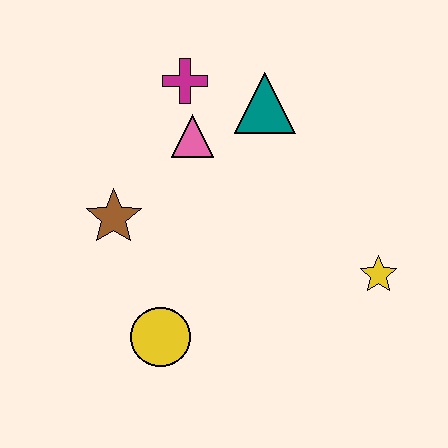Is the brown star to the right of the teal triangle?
No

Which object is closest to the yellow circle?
The brown star is closest to the yellow circle.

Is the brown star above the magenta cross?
No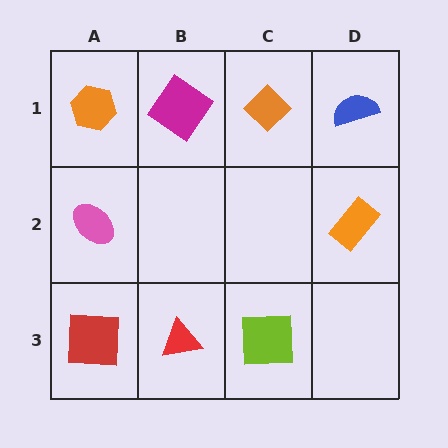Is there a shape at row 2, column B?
No, that cell is empty.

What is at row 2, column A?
A pink ellipse.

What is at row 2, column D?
An orange rectangle.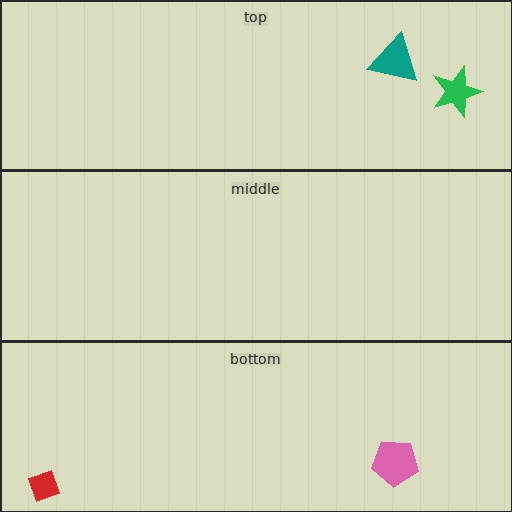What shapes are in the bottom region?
The pink pentagon, the red diamond.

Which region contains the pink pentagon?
The bottom region.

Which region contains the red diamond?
The bottom region.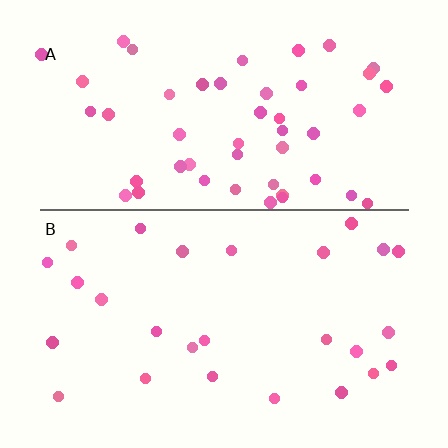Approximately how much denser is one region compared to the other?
Approximately 1.9× — region A over region B.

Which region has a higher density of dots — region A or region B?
A (the top).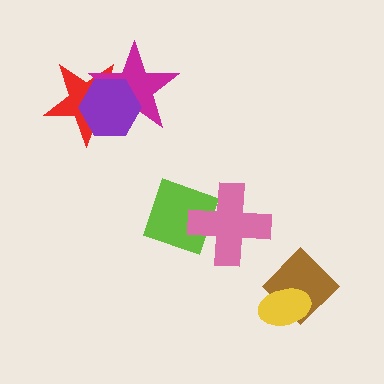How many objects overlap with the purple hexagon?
2 objects overlap with the purple hexagon.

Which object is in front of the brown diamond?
The yellow ellipse is in front of the brown diamond.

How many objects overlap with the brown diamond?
1 object overlaps with the brown diamond.